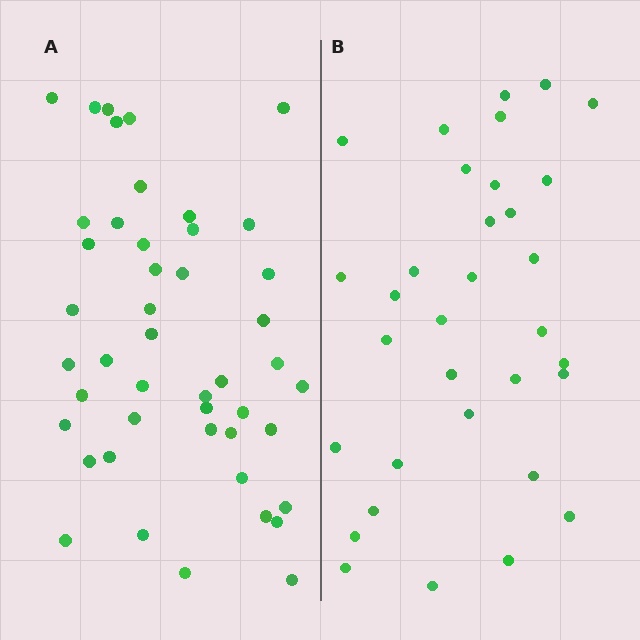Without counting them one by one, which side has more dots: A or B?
Region A (the left region) has more dots.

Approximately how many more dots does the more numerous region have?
Region A has approximately 15 more dots than region B.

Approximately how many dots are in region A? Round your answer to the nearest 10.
About 50 dots. (The exact count is 46, which rounds to 50.)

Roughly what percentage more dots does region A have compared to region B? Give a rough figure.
About 40% more.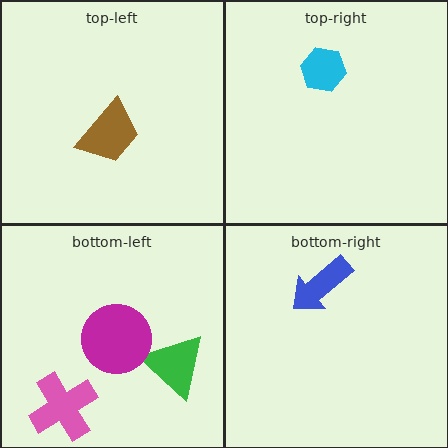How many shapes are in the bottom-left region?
3.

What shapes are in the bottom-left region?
The pink cross, the green triangle, the magenta circle.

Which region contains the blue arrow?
The bottom-right region.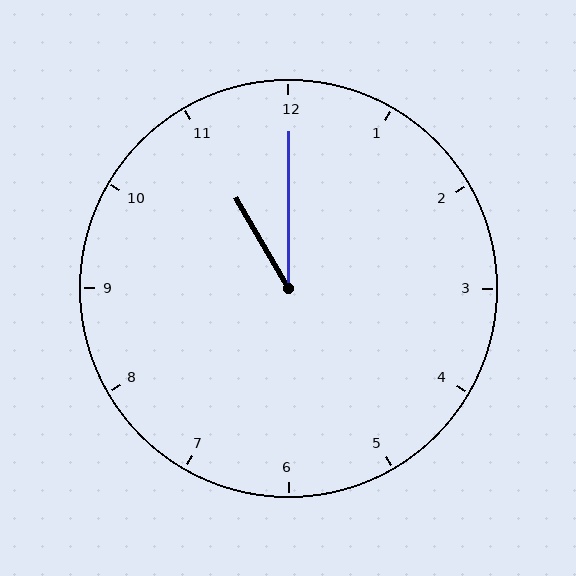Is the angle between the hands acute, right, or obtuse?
It is acute.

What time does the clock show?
11:00.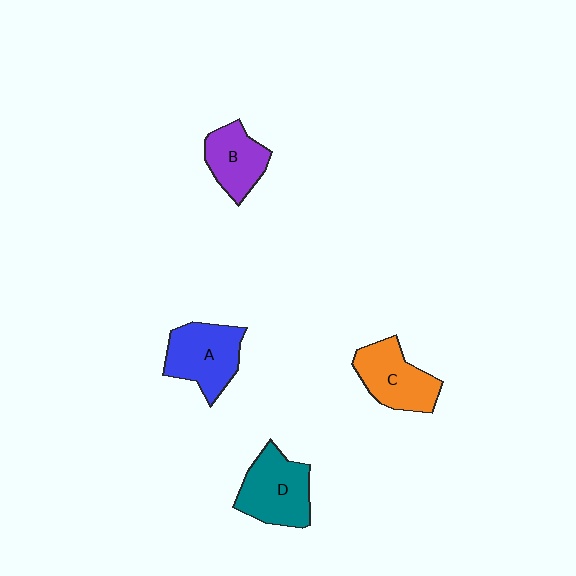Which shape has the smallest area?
Shape B (purple).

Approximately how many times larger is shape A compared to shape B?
Approximately 1.3 times.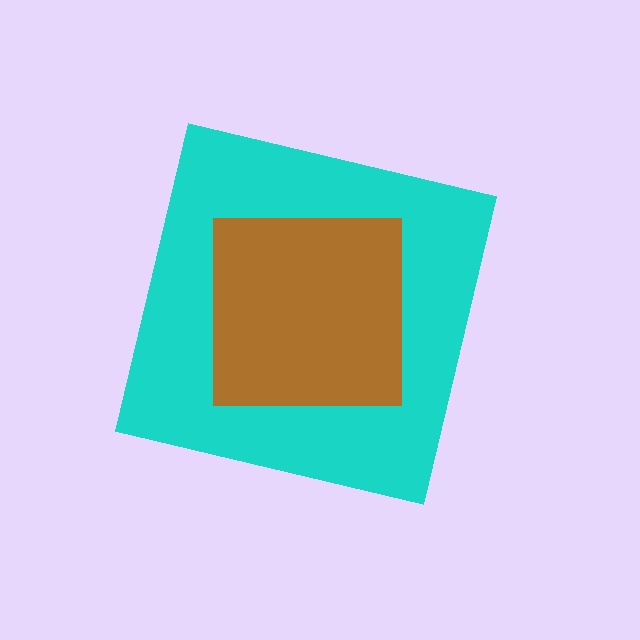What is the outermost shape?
The cyan square.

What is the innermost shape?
The brown square.